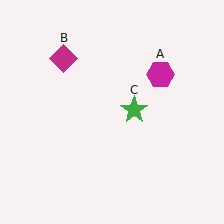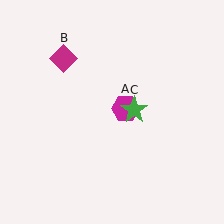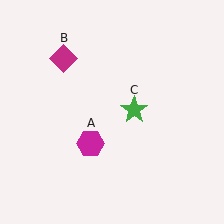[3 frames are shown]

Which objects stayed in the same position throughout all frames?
Magenta diamond (object B) and green star (object C) remained stationary.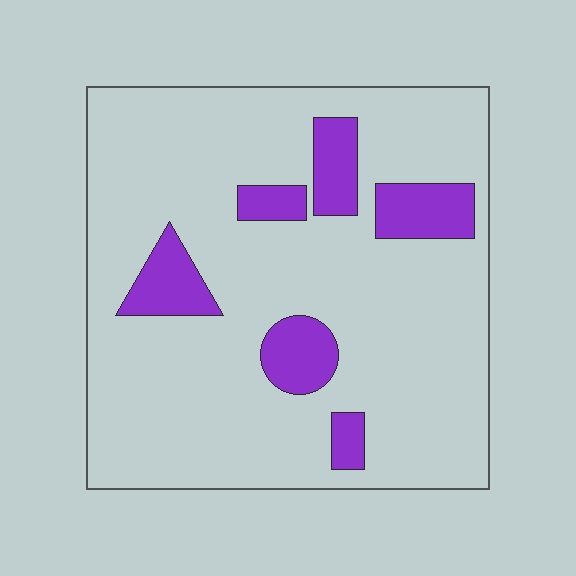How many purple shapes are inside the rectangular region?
6.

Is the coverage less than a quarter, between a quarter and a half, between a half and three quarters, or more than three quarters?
Less than a quarter.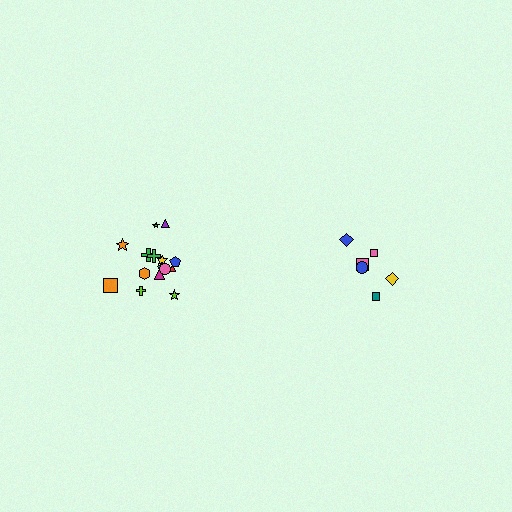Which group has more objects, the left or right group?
The left group.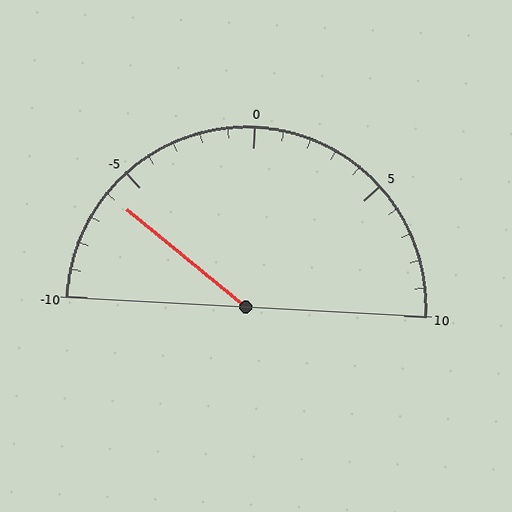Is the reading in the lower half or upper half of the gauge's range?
The reading is in the lower half of the range (-10 to 10).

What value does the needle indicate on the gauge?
The needle indicates approximately -6.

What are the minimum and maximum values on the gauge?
The gauge ranges from -10 to 10.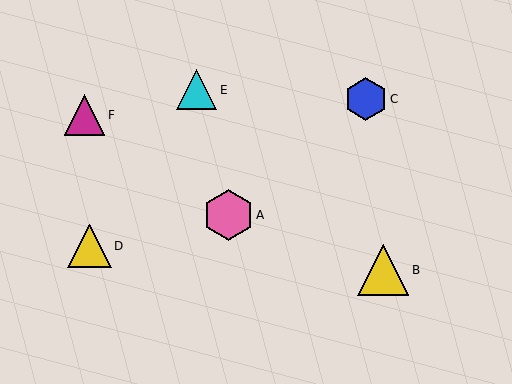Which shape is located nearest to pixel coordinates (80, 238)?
The yellow triangle (labeled D) at (89, 246) is nearest to that location.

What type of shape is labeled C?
Shape C is a blue hexagon.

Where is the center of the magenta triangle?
The center of the magenta triangle is at (84, 115).